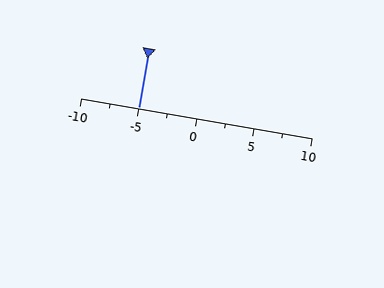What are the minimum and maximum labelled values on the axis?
The axis runs from -10 to 10.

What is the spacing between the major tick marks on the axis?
The major ticks are spaced 5 apart.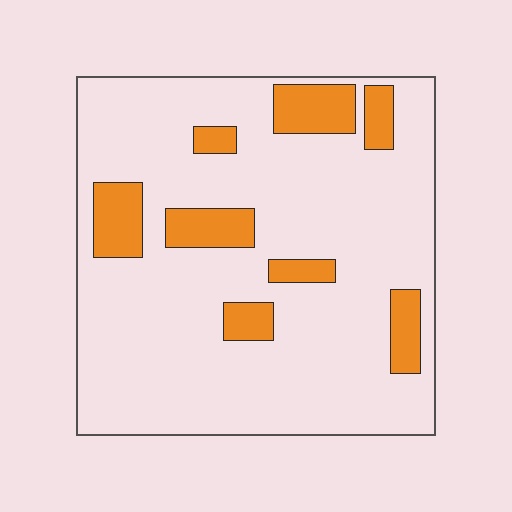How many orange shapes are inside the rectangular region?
8.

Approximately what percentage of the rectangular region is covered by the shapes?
Approximately 15%.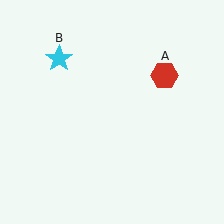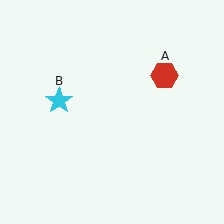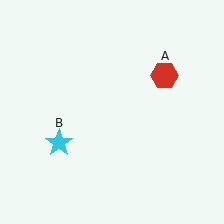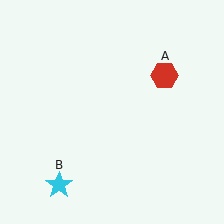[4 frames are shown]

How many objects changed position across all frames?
1 object changed position: cyan star (object B).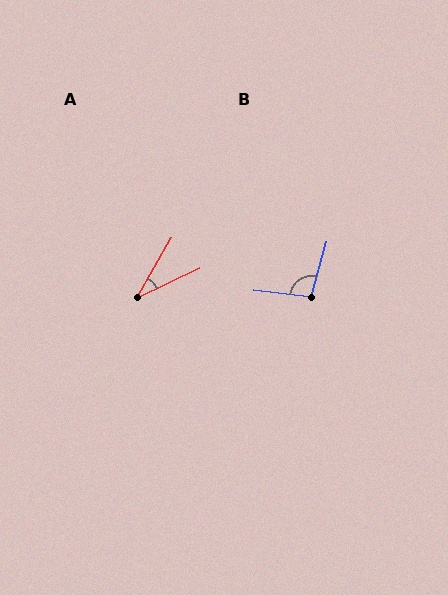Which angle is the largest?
B, at approximately 98 degrees.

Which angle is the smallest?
A, at approximately 35 degrees.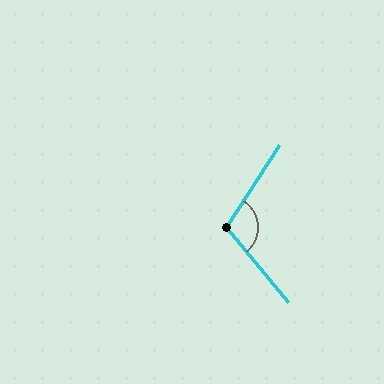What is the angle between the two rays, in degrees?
Approximately 107 degrees.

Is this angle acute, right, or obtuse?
It is obtuse.